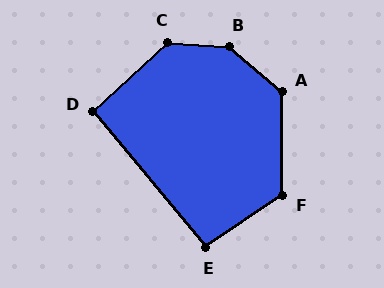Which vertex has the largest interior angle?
B, at approximately 143 degrees.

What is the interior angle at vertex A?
Approximately 131 degrees (obtuse).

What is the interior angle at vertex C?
Approximately 134 degrees (obtuse).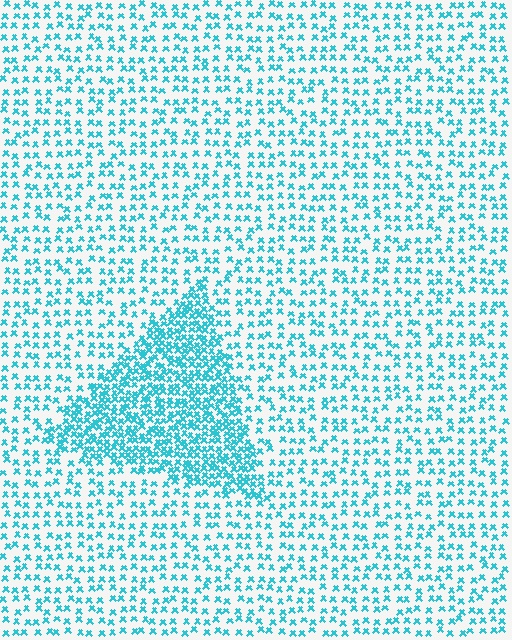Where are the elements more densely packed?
The elements are more densely packed inside the triangle boundary.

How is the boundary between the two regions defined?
The boundary is defined by a change in element density (approximately 2.3x ratio). All elements are the same color, size, and shape.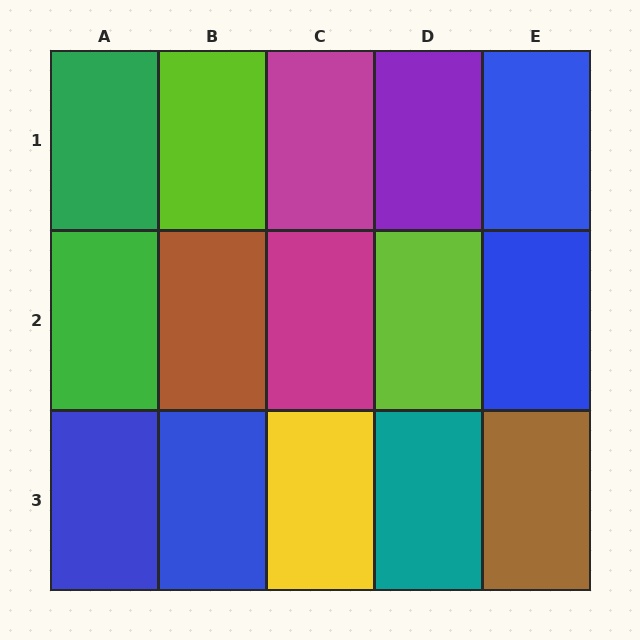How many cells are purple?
1 cell is purple.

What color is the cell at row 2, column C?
Magenta.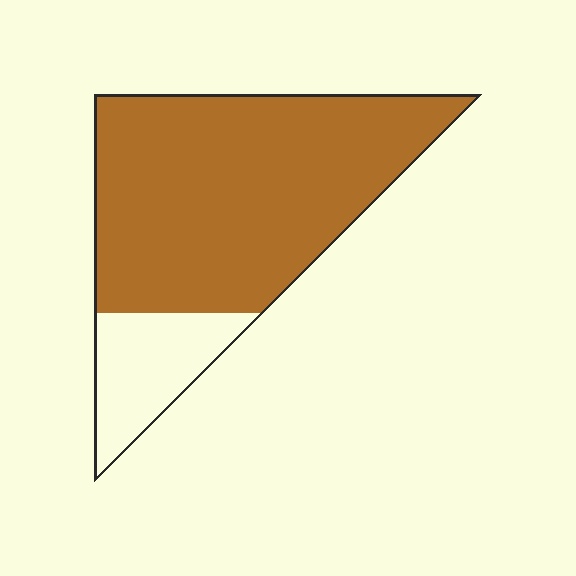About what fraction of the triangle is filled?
About four fifths (4/5).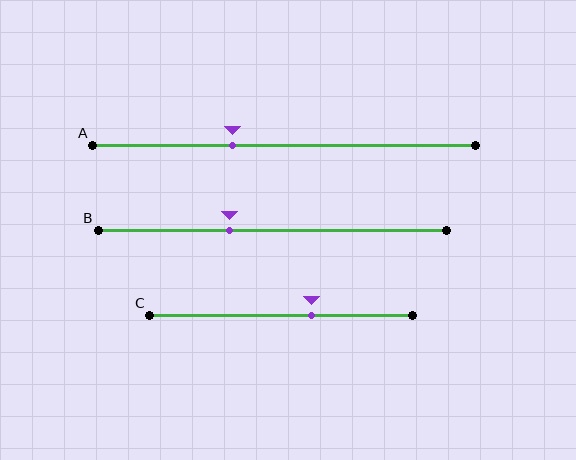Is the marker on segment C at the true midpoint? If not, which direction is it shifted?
No, the marker on segment C is shifted to the right by about 12% of the segment length.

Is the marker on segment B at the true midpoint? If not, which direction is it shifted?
No, the marker on segment B is shifted to the left by about 12% of the segment length.